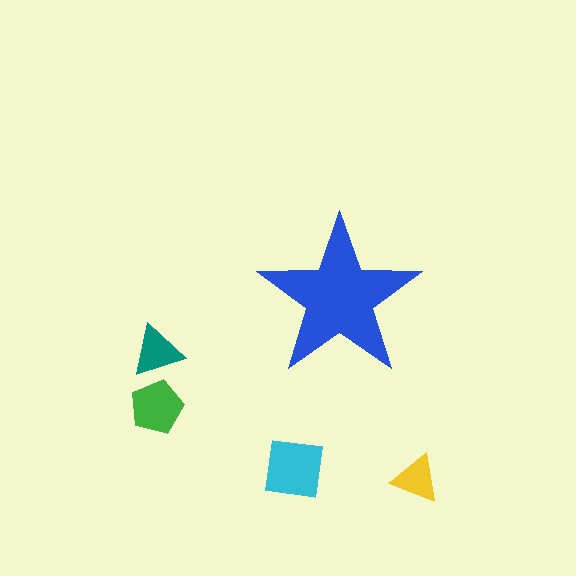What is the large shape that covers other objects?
A blue star.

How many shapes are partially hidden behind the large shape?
0 shapes are partially hidden.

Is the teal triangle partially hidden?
No, the teal triangle is fully visible.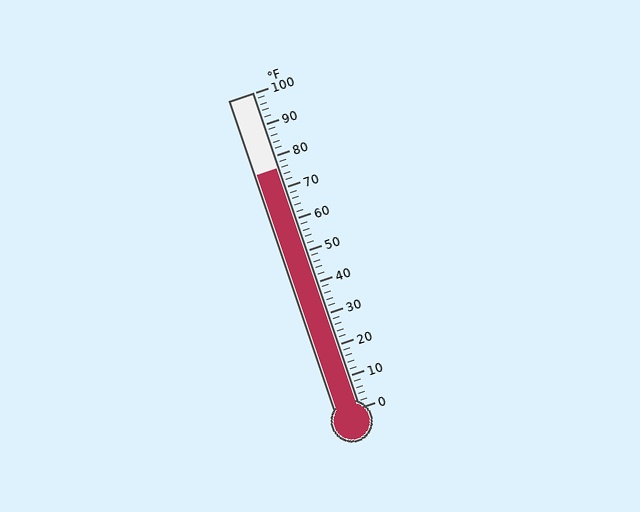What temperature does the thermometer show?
The thermometer shows approximately 76°F.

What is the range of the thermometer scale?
The thermometer scale ranges from 0°F to 100°F.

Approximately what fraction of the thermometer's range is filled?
The thermometer is filled to approximately 75% of its range.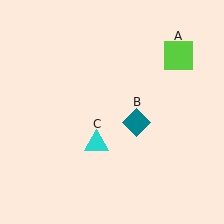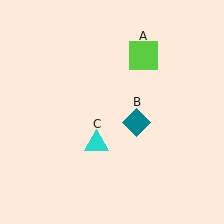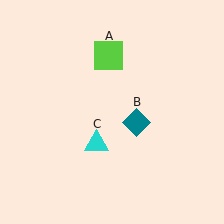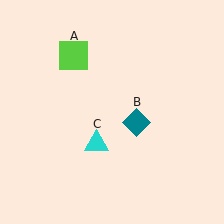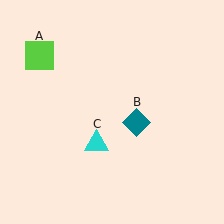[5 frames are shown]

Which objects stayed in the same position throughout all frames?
Teal diamond (object B) and cyan triangle (object C) remained stationary.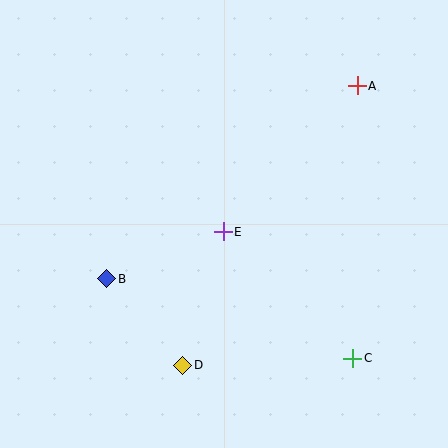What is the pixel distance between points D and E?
The distance between D and E is 140 pixels.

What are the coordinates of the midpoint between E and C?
The midpoint between E and C is at (288, 295).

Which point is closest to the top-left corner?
Point B is closest to the top-left corner.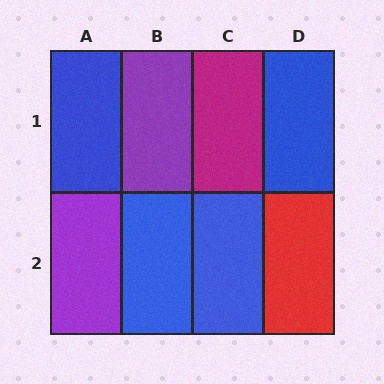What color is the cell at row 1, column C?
Magenta.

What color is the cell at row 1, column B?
Purple.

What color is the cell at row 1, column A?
Blue.